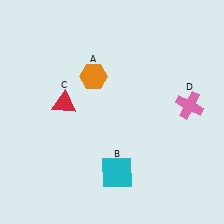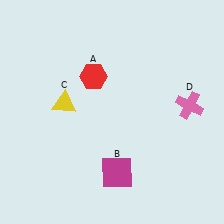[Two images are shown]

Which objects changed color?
A changed from orange to red. B changed from cyan to magenta. C changed from red to yellow.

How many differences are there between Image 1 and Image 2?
There are 3 differences between the two images.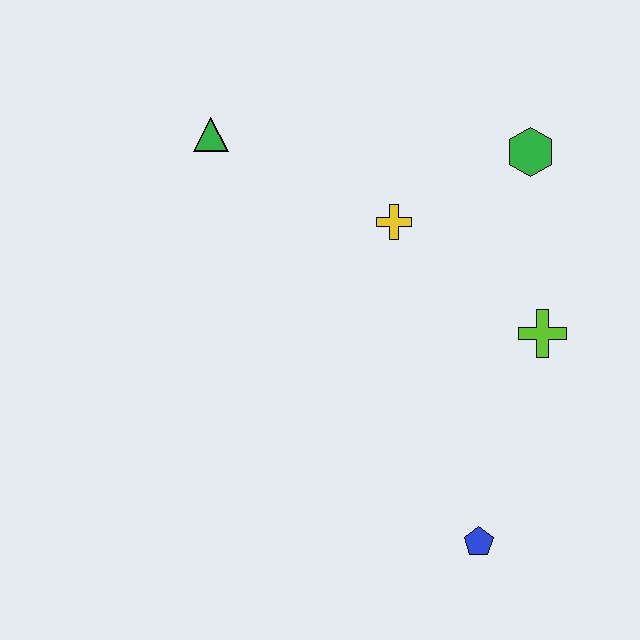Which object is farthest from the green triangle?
The blue pentagon is farthest from the green triangle.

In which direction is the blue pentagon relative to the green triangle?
The blue pentagon is below the green triangle.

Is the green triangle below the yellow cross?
No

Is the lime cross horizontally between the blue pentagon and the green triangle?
No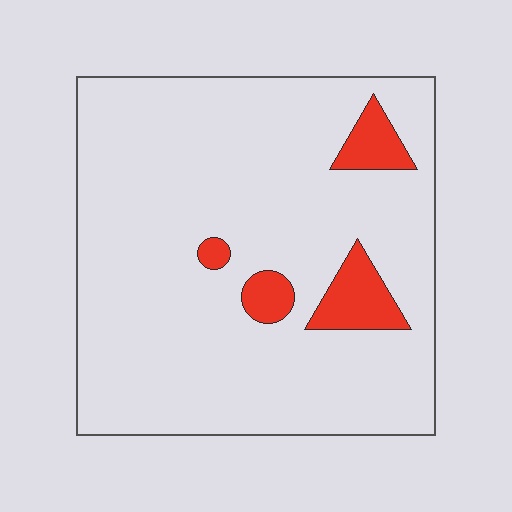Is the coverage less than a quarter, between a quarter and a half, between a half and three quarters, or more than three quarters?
Less than a quarter.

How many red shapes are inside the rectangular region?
4.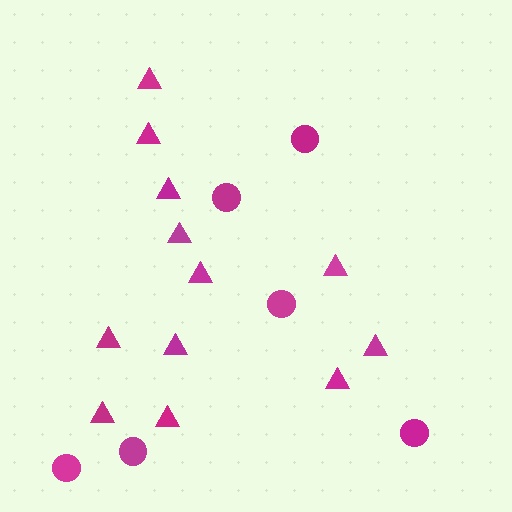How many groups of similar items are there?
There are 2 groups: one group of circles (6) and one group of triangles (12).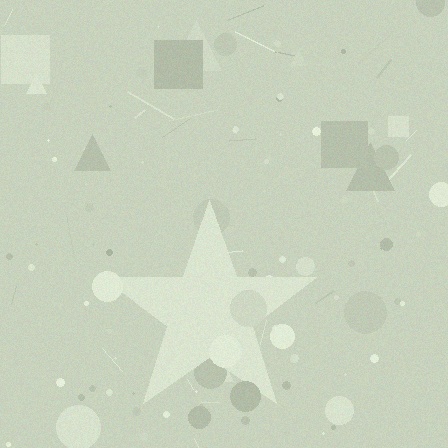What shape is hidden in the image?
A star is hidden in the image.